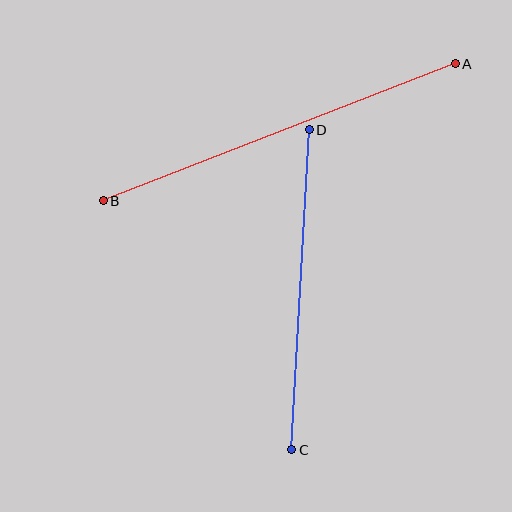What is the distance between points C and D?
The distance is approximately 321 pixels.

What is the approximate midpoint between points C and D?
The midpoint is at approximately (301, 290) pixels.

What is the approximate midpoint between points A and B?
The midpoint is at approximately (279, 132) pixels.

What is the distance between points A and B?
The distance is approximately 377 pixels.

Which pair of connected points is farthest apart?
Points A and B are farthest apart.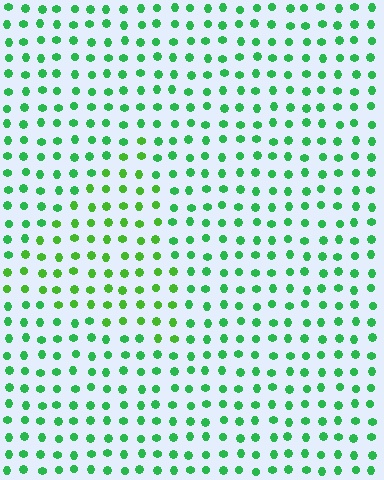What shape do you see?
I see a triangle.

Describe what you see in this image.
The image is filled with small green elements in a uniform arrangement. A triangle-shaped region is visible where the elements are tinted to a slightly different hue, forming a subtle color boundary.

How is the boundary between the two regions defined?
The boundary is defined purely by a slight shift in hue (about 26 degrees). Spacing, size, and orientation are identical on both sides.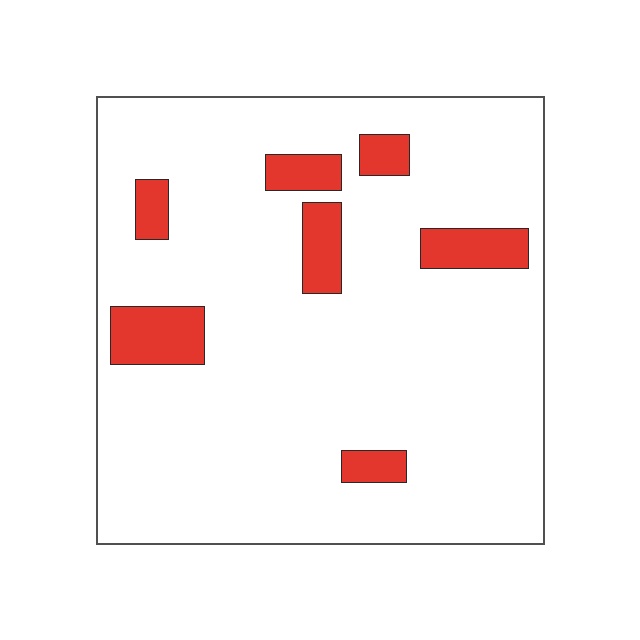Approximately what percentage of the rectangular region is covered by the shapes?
Approximately 10%.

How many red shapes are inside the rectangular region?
7.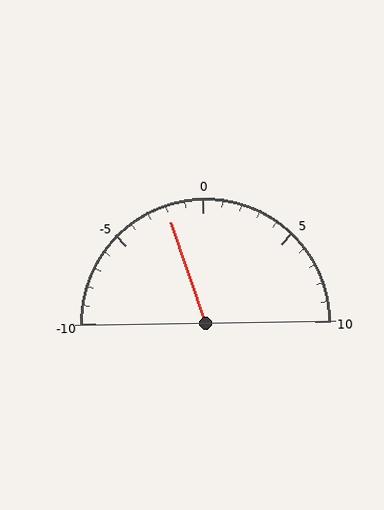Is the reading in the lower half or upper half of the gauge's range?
The reading is in the lower half of the range (-10 to 10).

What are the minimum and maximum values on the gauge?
The gauge ranges from -10 to 10.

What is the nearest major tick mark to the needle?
The nearest major tick mark is 0.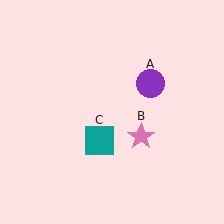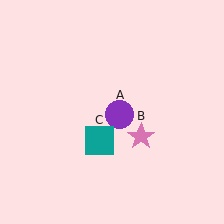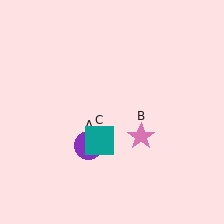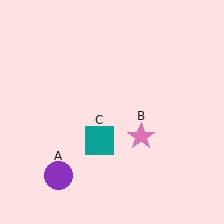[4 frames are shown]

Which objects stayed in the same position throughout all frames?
Pink star (object B) and teal square (object C) remained stationary.